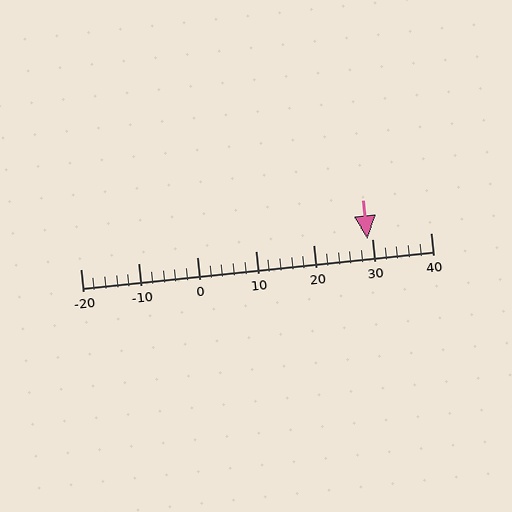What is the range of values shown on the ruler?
The ruler shows values from -20 to 40.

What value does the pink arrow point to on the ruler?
The pink arrow points to approximately 29.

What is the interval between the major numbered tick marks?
The major tick marks are spaced 10 units apart.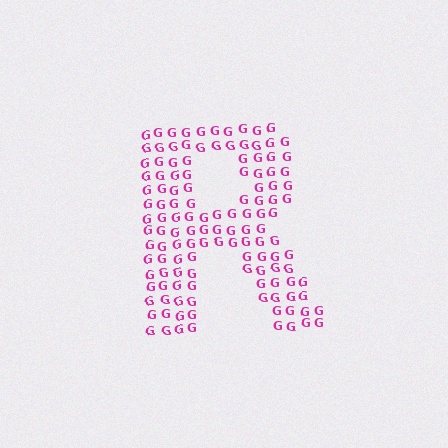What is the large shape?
The large shape is the letter R.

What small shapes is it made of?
It is made of small letter G's.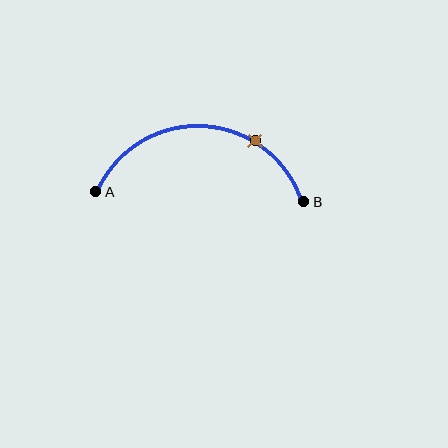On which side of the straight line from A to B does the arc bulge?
The arc bulges above the straight line connecting A and B.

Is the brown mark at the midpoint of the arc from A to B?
No. The brown mark lies on the arc but is closer to endpoint B. The arc midpoint would be at the point on the curve equidistant along the arc from both A and B.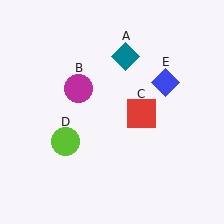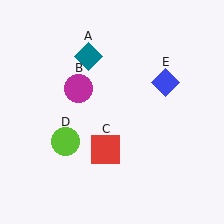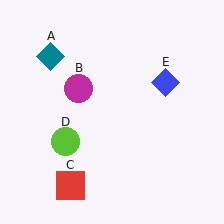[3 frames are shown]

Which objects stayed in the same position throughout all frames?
Magenta circle (object B) and lime circle (object D) and blue diamond (object E) remained stationary.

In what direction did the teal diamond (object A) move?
The teal diamond (object A) moved left.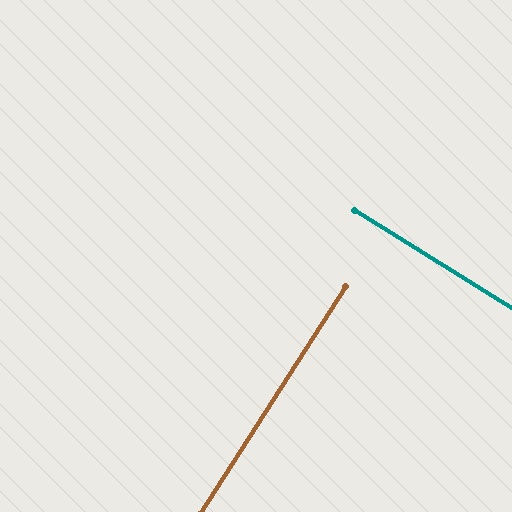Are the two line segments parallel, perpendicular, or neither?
Perpendicular — they meet at approximately 89°.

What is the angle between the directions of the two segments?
Approximately 89 degrees.